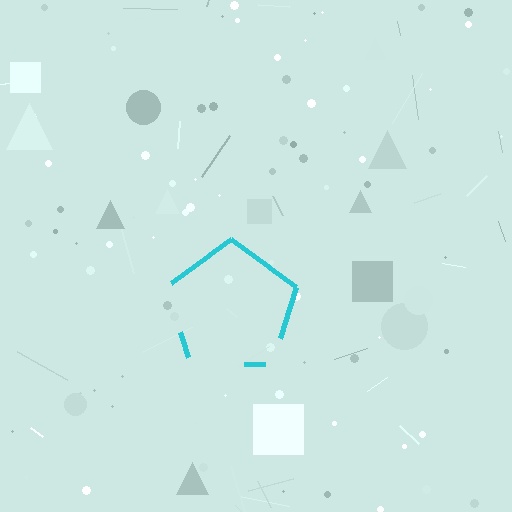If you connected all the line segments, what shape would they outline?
They would outline a pentagon.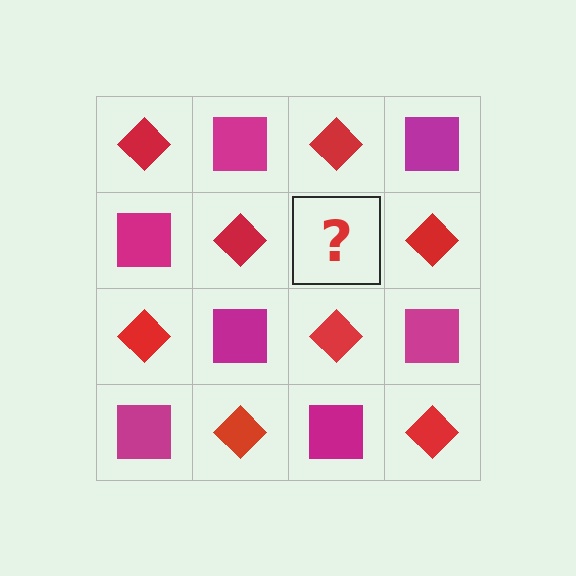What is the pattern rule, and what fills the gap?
The rule is that it alternates red diamond and magenta square in a checkerboard pattern. The gap should be filled with a magenta square.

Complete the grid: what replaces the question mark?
The question mark should be replaced with a magenta square.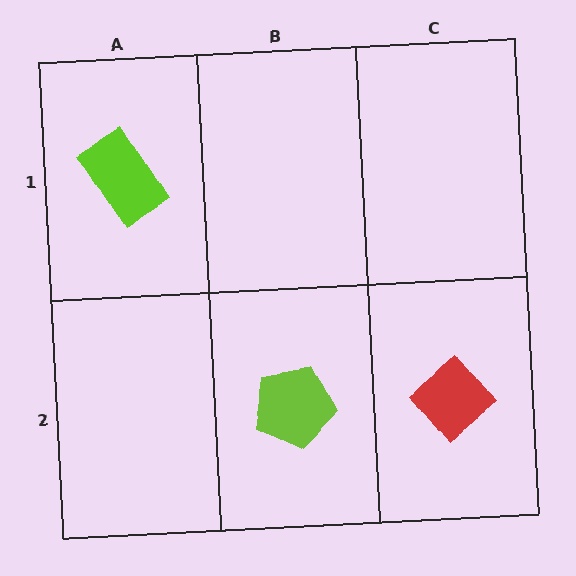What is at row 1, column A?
A lime rectangle.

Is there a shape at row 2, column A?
No, that cell is empty.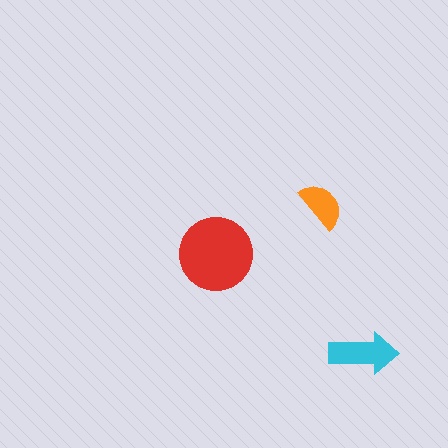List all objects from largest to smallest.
The red circle, the cyan arrow, the orange semicircle.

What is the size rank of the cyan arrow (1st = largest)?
2nd.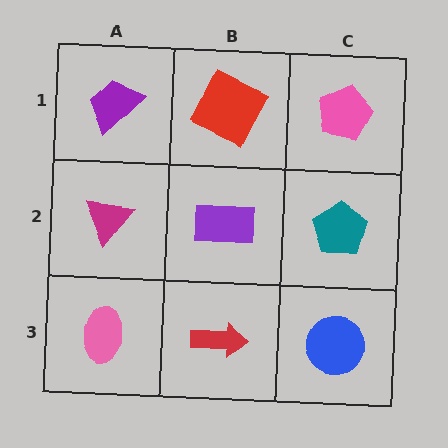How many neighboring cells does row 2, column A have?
3.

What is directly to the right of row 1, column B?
A pink pentagon.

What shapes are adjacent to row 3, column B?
A purple rectangle (row 2, column B), a pink ellipse (row 3, column A), a blue circle (row 3, column C).